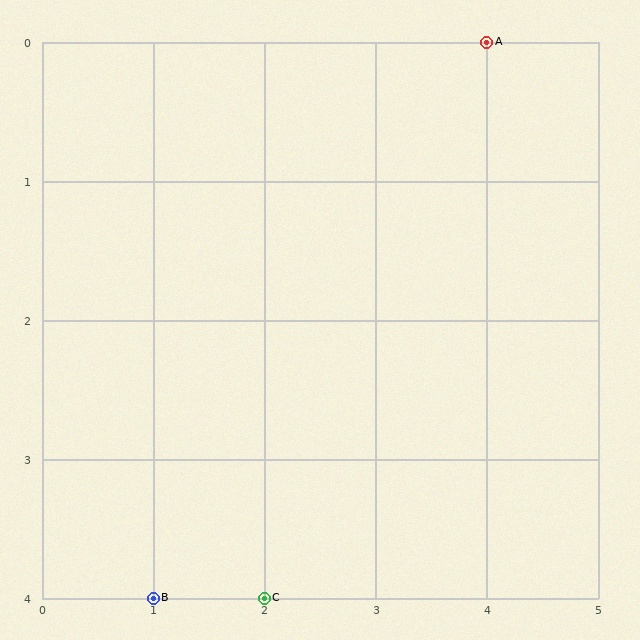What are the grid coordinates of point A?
Point A is at grid coordinates (4, 0).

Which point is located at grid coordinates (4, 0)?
Point A is at (4, 0).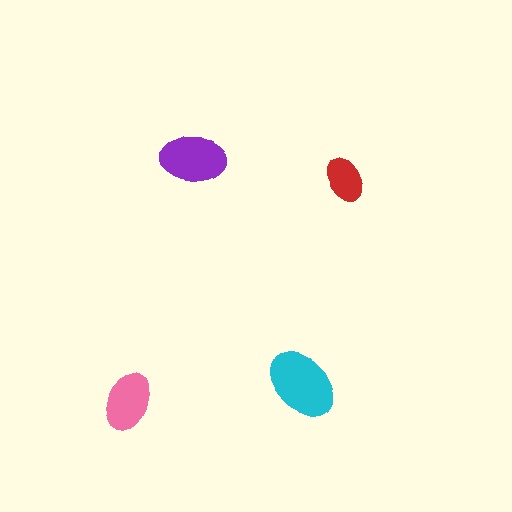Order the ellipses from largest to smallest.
the cyan one, the purple one, the pink one, the red one.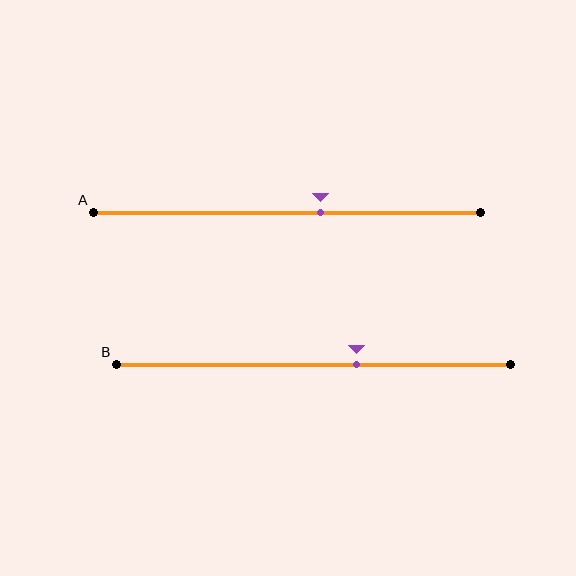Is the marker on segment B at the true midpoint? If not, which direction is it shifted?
No, the marker on segment B is shifted to the right by about 11% of the segment length.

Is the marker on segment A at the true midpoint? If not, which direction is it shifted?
No, the marker on segment A is shifted to the right by about 9% of the segment length.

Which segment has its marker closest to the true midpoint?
Segment A has its marker closest to the true midpoint.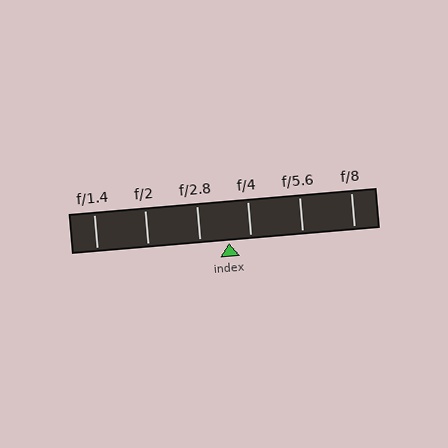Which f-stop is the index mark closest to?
The index mark is closest to f/4.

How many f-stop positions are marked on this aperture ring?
There are 6 f-stop positions marked.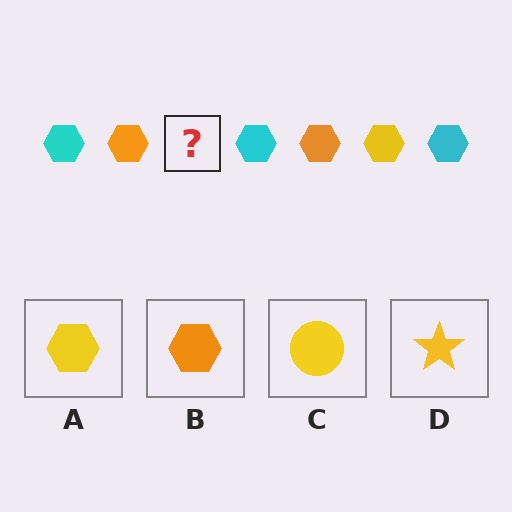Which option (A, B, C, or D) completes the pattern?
A.